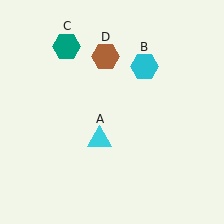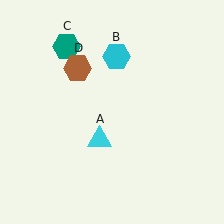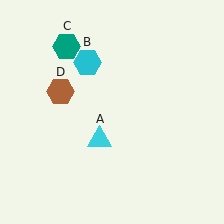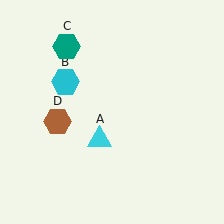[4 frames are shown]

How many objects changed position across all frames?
2 objects changed position: cyan hexagon (object B), brown hexagon (object D).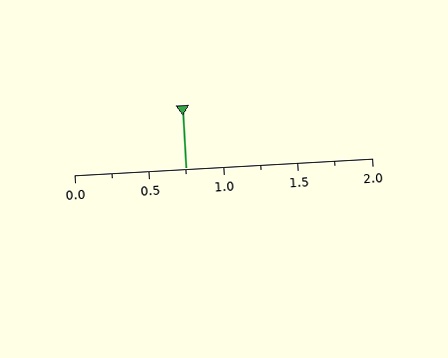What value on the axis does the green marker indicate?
The marker indicates approximately 0.75.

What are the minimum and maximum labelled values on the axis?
The axis runs from 0.0 to 2.0.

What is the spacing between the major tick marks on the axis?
The major ticks are spaced 0.5 apart.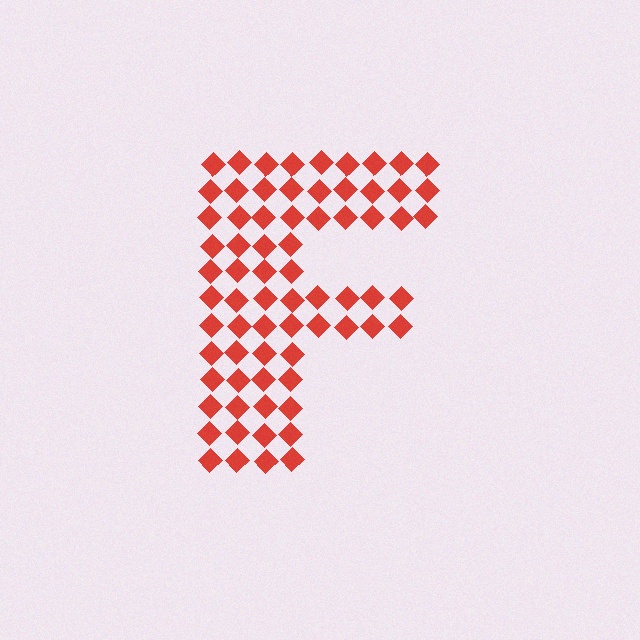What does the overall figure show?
The overall figure shows the letter F.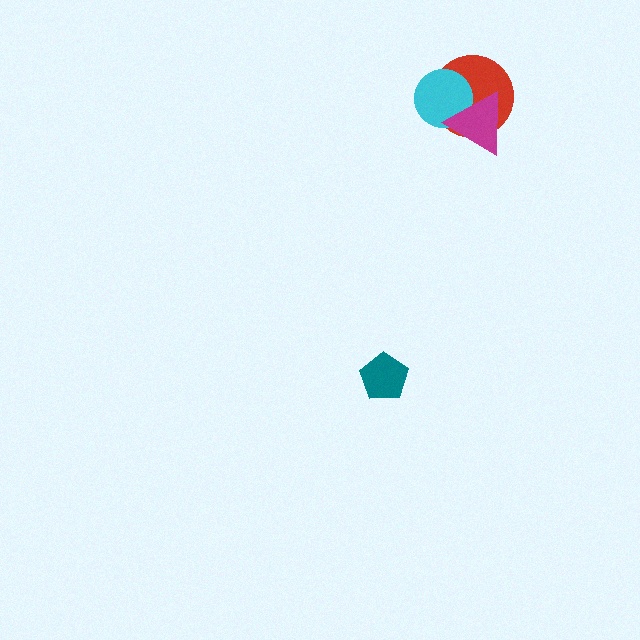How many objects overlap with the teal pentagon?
0 objects overlap with the teal pentagon.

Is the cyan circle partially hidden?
Yes, it is partially covered by another shape.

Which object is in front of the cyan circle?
The magenta triangle is in front of the cyan circle.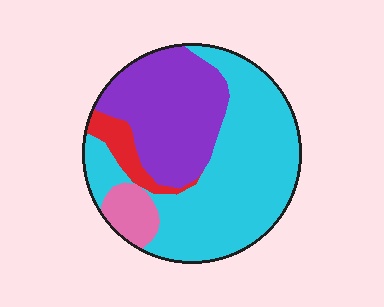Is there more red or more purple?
Purple.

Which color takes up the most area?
Cyan, at roughly 55%.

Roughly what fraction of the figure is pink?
Pink covers 7% of the figure.